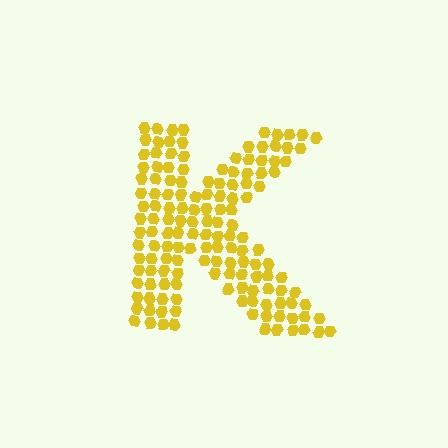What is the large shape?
The large shape is the letter K.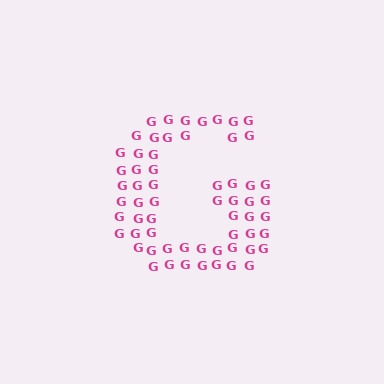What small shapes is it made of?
It is made of small letter G's.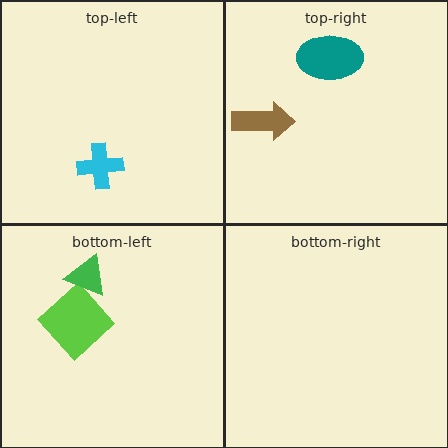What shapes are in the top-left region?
The cyan cross.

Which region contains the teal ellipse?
The top-right region.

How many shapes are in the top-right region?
2.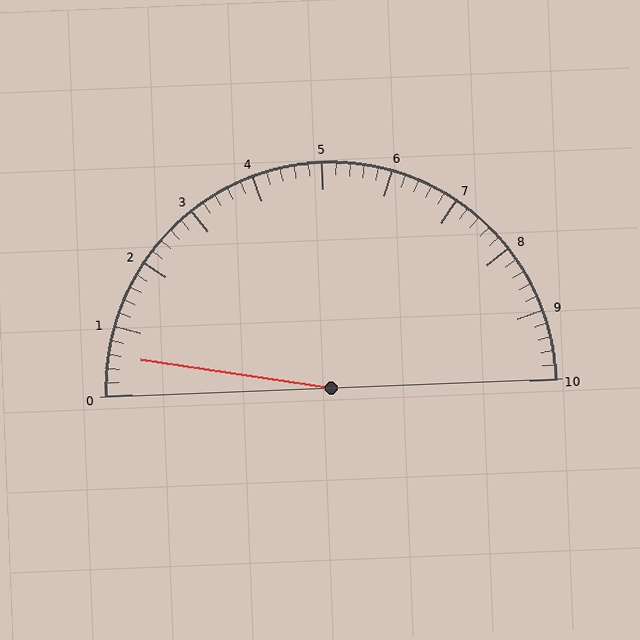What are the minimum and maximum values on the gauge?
The gauge ranges from 0 to 10.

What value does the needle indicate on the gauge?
The needle indicates approximately 0.6.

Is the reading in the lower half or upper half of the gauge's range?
The reading is in the lower half of the range (0 to 10).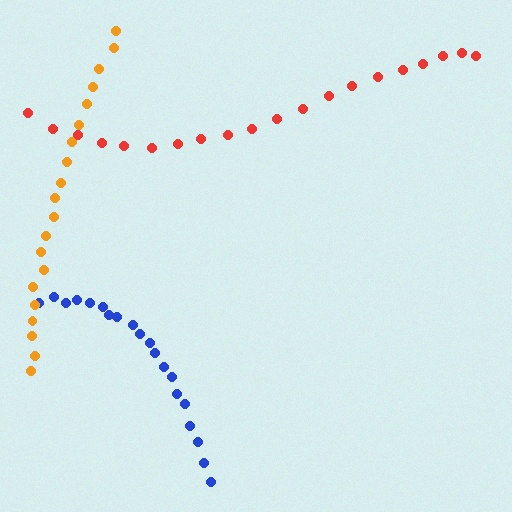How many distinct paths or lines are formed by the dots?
There are 3 distinct paths.